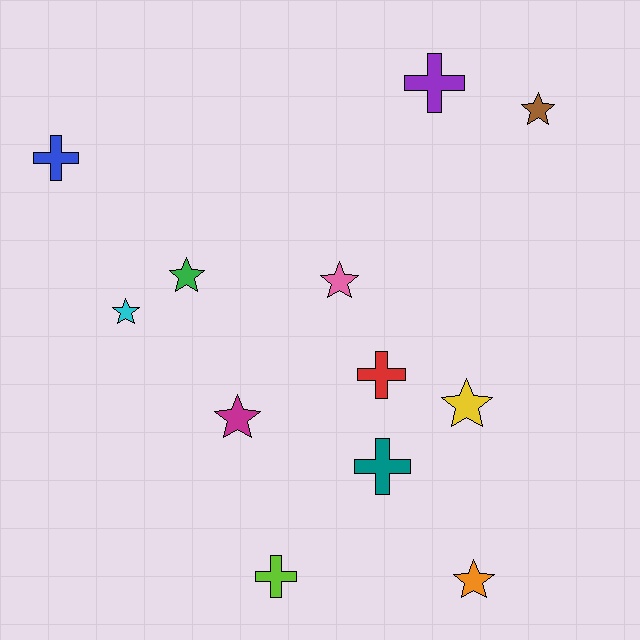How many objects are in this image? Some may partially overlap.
There are 12 objects.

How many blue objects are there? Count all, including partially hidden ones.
There is 1 blue object.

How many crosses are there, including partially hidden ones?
There are 5 crosses.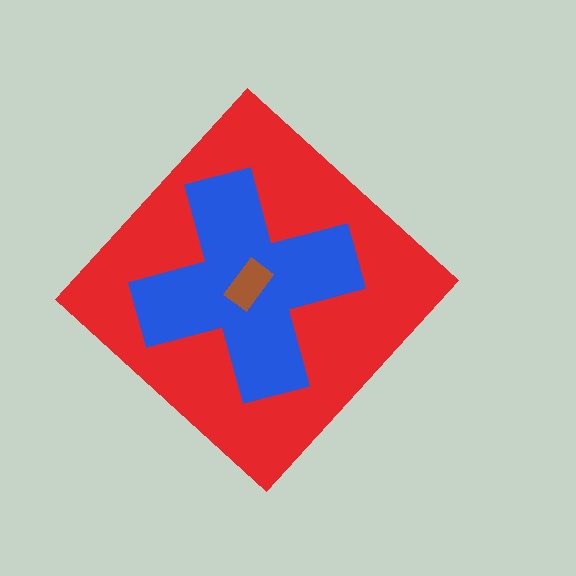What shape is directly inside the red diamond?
The blue cross.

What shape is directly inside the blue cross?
The brown rectangle.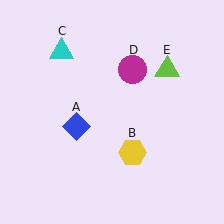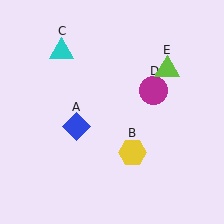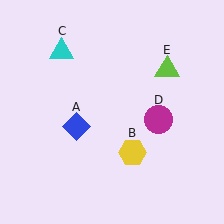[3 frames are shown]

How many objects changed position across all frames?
1 object changed position: magenta circle (object D).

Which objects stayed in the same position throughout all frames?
Blue diamond (object A) and yellow hexagon (object B) and cyan triangle (object C) and lime triangle (object E) remained stationary.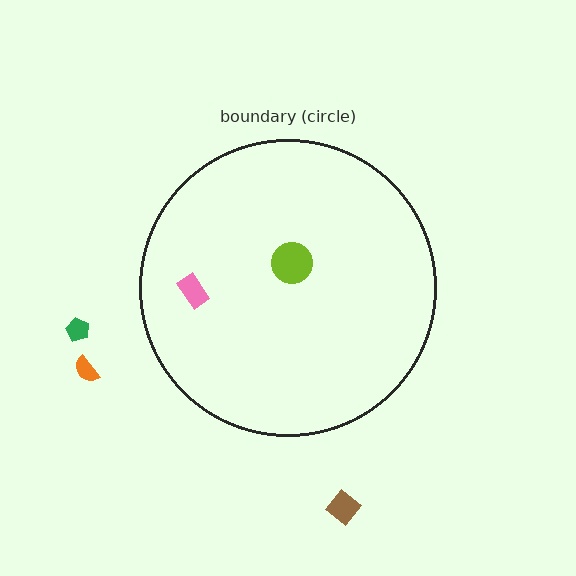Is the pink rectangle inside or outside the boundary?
Inside.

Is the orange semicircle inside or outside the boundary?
Outside.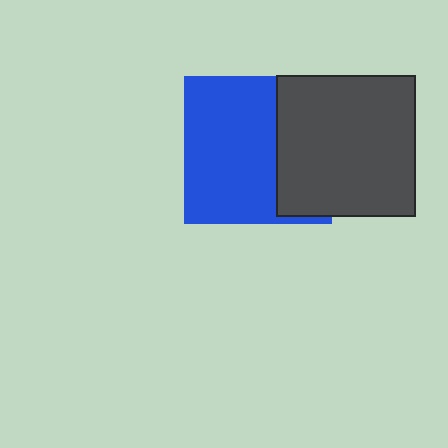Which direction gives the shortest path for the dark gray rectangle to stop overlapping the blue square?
Moving right gives the shortest separation.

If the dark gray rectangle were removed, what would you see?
You would see the complete blue square.